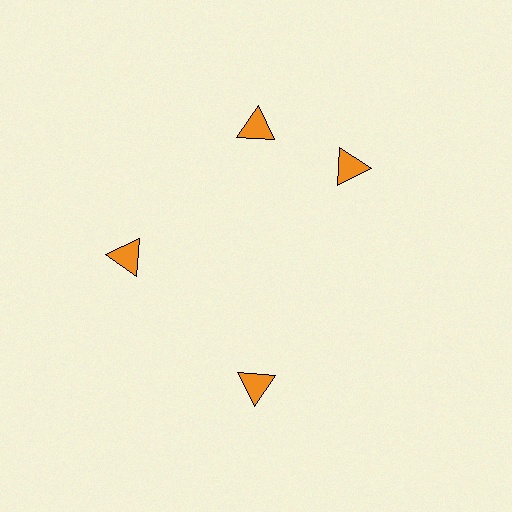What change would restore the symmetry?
The symmetry would be restored by rotating it back into even spacing with its neighbors so that all 4 triangles sit at equal angles and equal distance from the center.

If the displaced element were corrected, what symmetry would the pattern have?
It would have 4-fold rotational symmetry — the pattern would map onto itself every 90 degrees.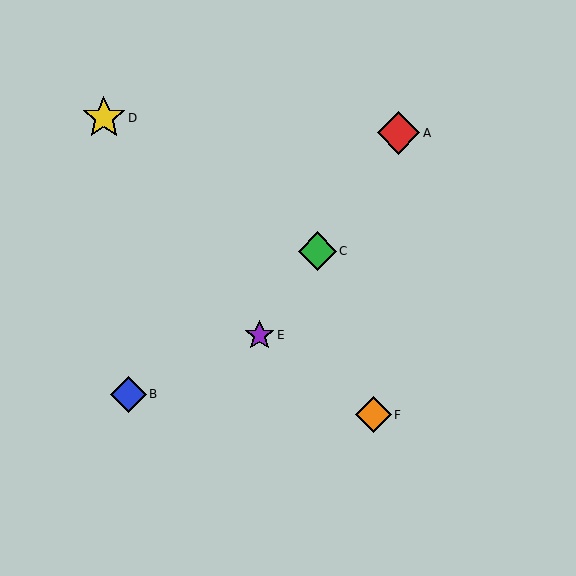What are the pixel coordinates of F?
Object F is at (373, 415).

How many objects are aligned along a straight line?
3 objects (A, C, E) are aligned along a straight line.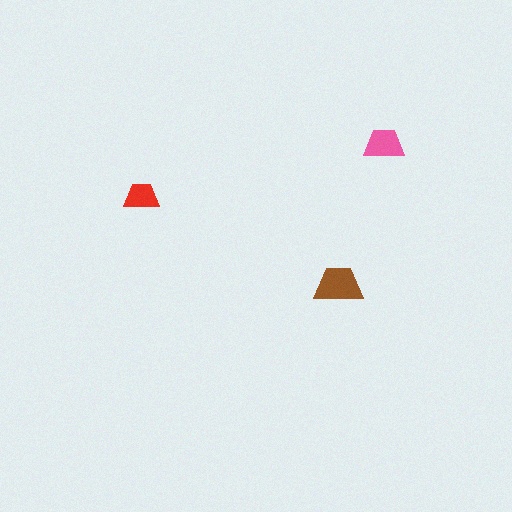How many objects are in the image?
There are 3 objects in the image.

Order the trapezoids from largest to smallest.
the brown one, the pink one, the red one.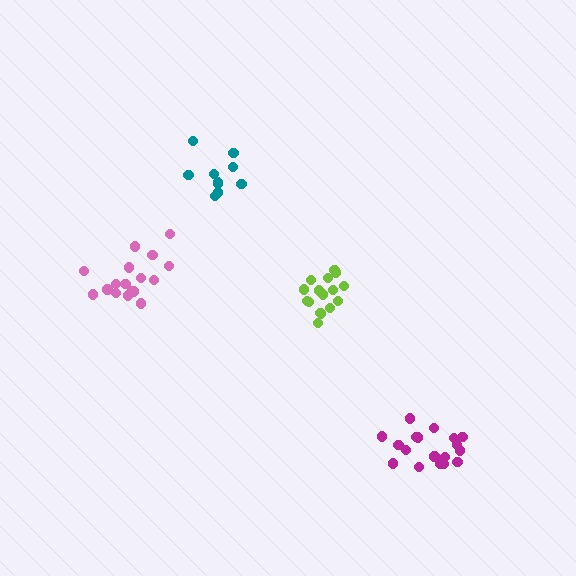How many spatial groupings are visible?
There are 4 spatial groupings.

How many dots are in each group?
Group 1: 18 dots, Group 2: 16 dots, Group 3: 18 dots, Group 4: 12 dots (64 total).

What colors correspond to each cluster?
The clusters are colored: pink, lime, magenta, teal.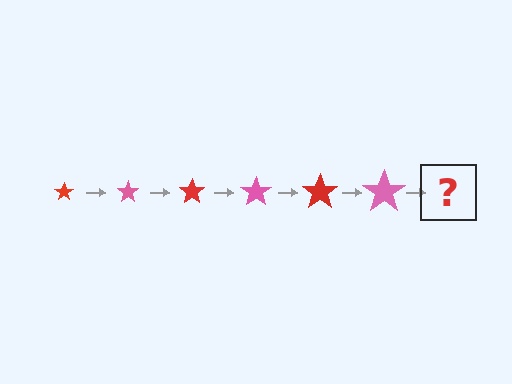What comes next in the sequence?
The next element should be a red star, larger than the previous one.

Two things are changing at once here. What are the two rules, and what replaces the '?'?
The two rules are that the star grows larger each step and the color cycles through red and pink. The '?' should be a red star, larger than the previous one.